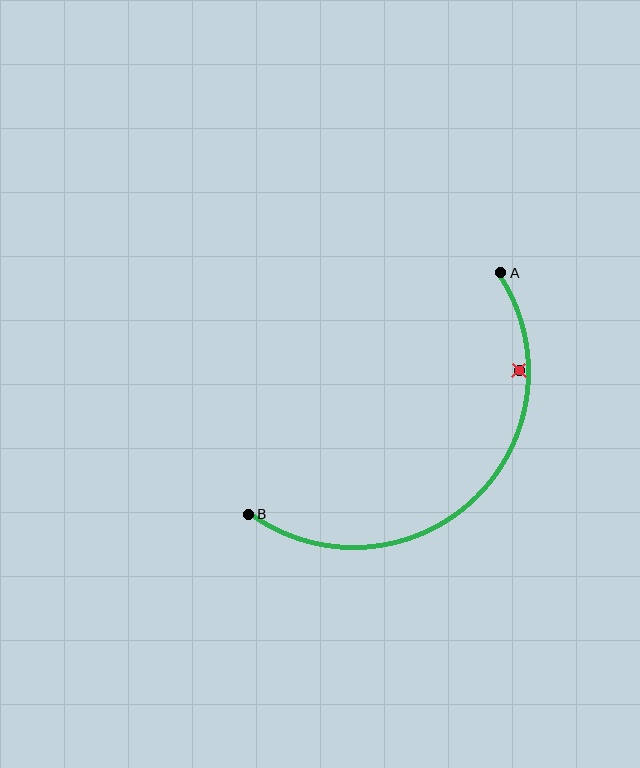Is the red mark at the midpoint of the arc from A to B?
No — the red mark does not lie on the arc at all. It sits slightly inside the curve.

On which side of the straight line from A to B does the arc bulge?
The arc bulges below and to the right of the straight line connecting A and B.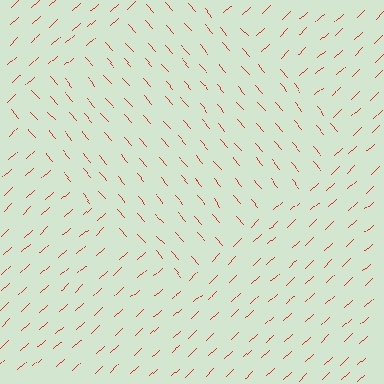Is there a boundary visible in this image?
Yes, there is a texture boundary formed by a change in line orientation.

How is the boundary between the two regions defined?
The boundary is defined purely by a change in line orientation (approximately 89 degrees difference). All lines are the same color and thickness.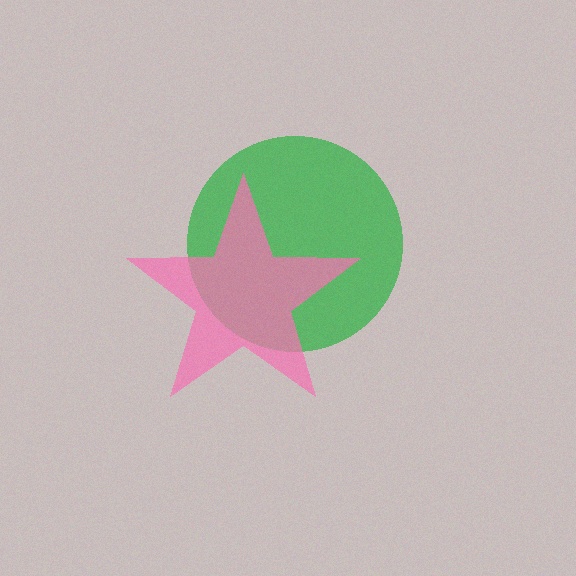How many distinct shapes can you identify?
There are 2 distinct shapes: a green circle, a pink star.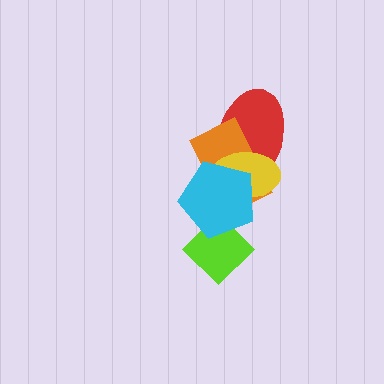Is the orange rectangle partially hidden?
Yes, it is partially covered by another shape.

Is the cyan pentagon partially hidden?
No, no other shape covers it.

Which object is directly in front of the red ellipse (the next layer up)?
The orange rectangle is directly in front of the red ellipse.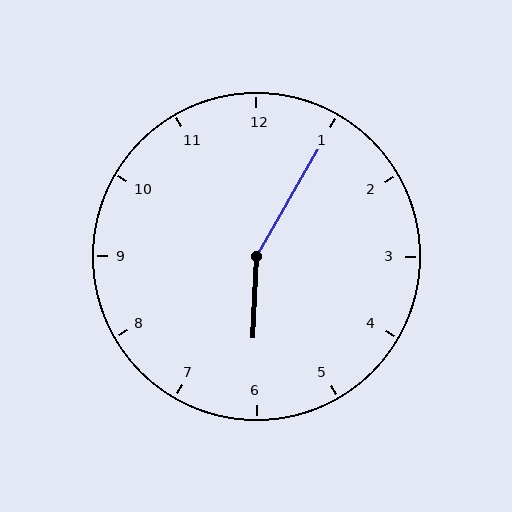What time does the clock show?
6:05.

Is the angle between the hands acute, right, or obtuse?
It is obtuse.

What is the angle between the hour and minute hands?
Approximately 152 degrees.